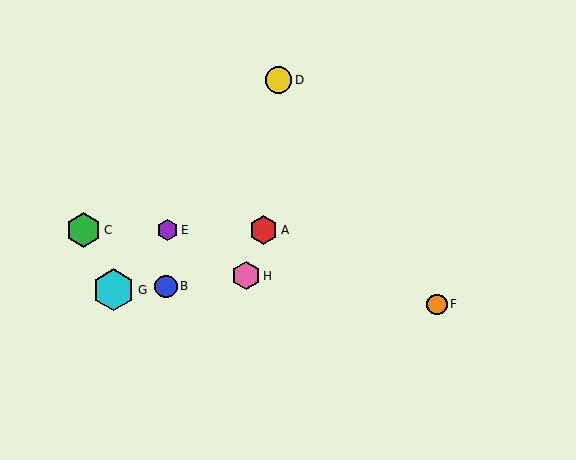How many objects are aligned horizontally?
3 objects (A, C, E) are aligned horizontally.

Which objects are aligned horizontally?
Objects A, C, E are aligned horizontally.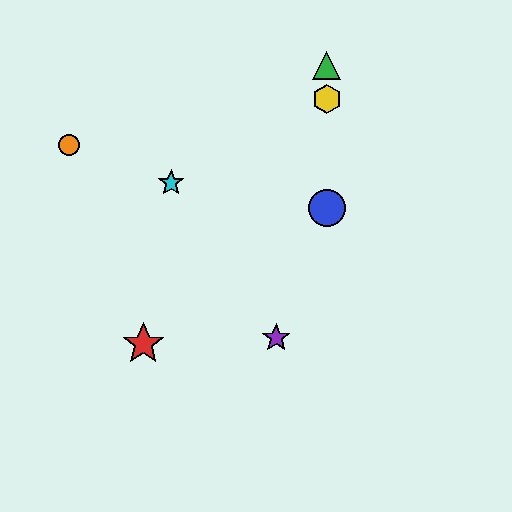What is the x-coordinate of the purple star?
The purple star is at x≈276.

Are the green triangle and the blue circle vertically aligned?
Yes, both are at x≈327.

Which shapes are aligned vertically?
The blue circle, the green triangle, the yellow hexagon are aligned vertically.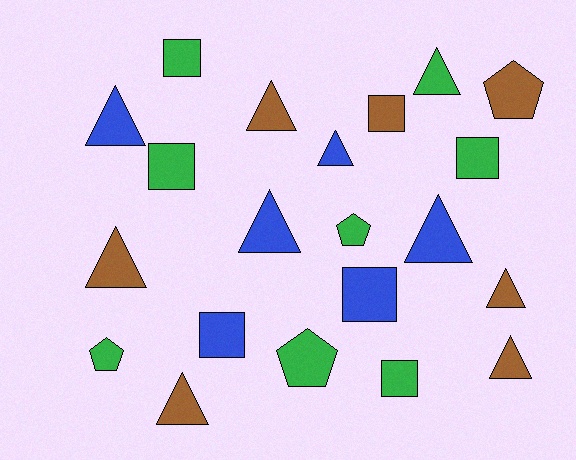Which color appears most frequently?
Green, with 8 objects.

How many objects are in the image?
There are 21 objects.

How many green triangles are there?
There is 1 green triangle.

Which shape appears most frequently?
Triangle, with 10 objects.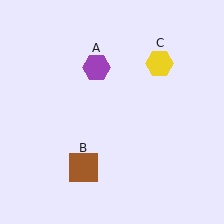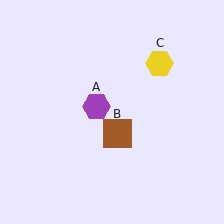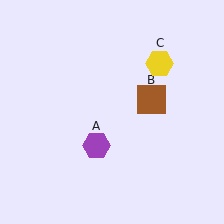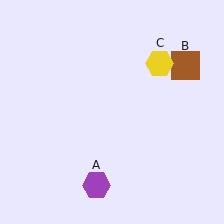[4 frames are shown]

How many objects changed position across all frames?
2 objects changed position: purple hexagon (object A), brown square (object B).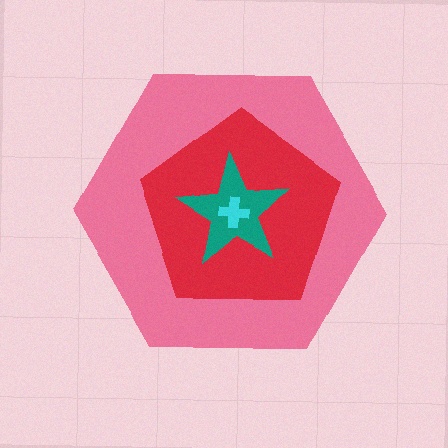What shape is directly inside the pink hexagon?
The red pentagon.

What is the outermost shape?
The pink hexagon.